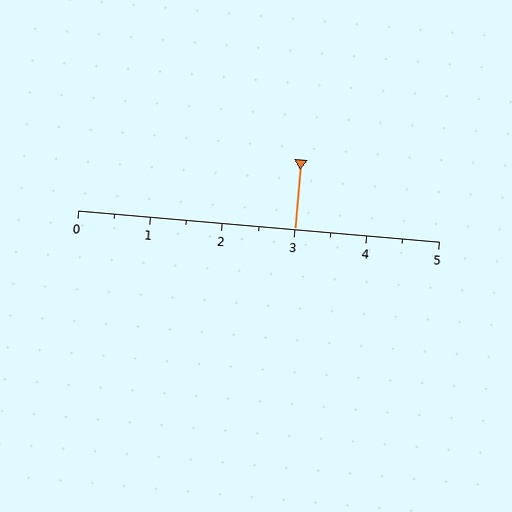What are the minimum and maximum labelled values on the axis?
The axis runs from 0 to 5.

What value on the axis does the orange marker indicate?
The marker indicates approximately 3.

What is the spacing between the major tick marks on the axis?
The major ticks are spaced 1 apart.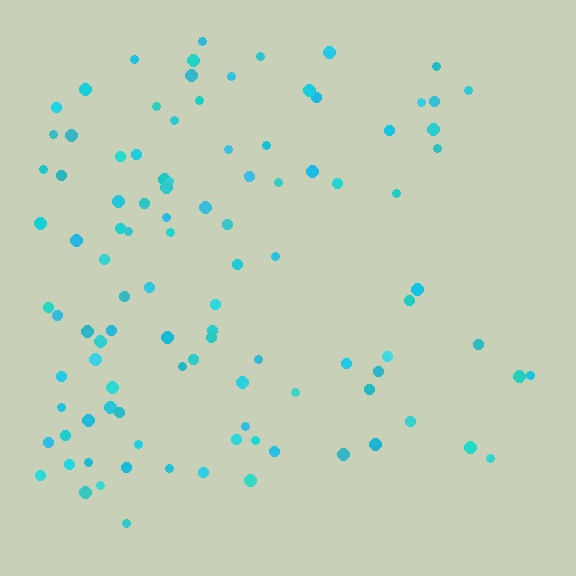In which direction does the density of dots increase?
From right to left, with the left side densest.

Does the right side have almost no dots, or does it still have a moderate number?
Still a moderate number, just noticeably fewer than the left.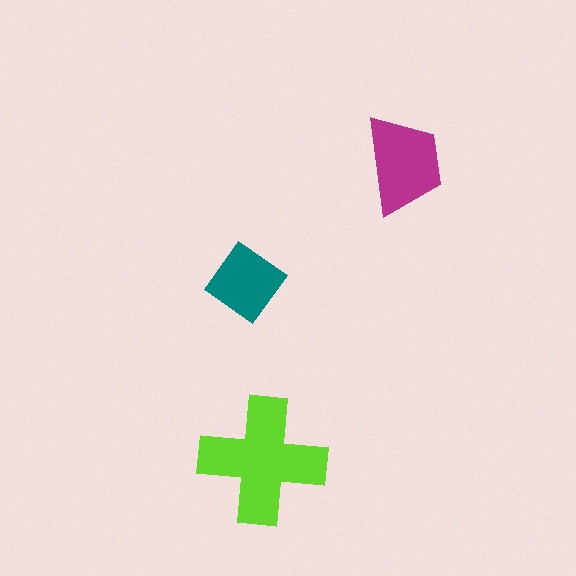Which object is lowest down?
The lime cross is bottommost.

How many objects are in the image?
There are 3 objects in the image.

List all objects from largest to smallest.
The lime cross, the magenta trapezoid, the teal diamond.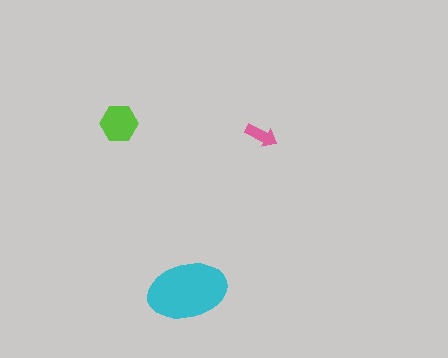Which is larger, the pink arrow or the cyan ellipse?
The cyan ellipse.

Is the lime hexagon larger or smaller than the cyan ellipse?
Smaller.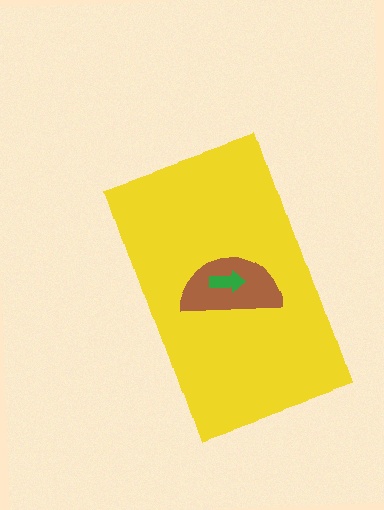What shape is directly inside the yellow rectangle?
The brown semicircle.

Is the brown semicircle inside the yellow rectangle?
Yes.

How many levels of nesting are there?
3.